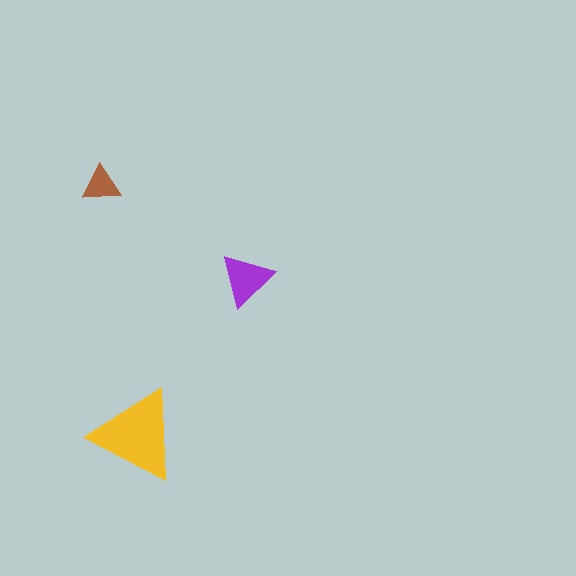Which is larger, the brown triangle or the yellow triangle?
The yellow one.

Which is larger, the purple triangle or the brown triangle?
The purple one.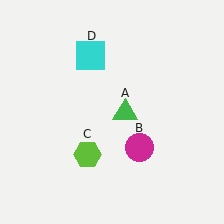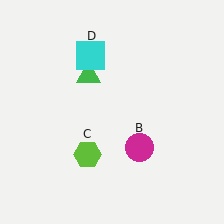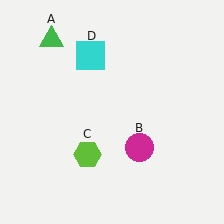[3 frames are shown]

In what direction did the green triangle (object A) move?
The green triangle (object A) moved up and to the left.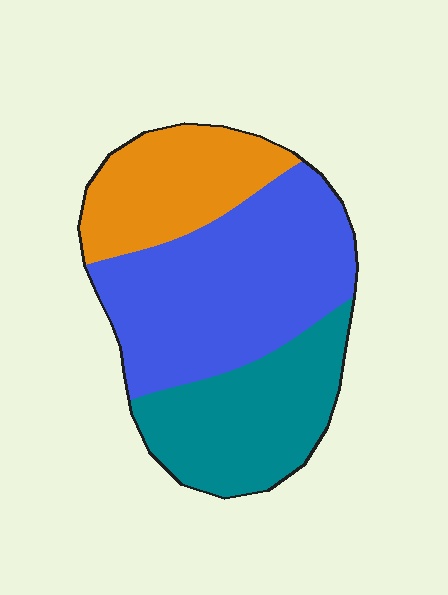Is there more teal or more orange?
Teal.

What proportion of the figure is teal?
Teal covers about 30% of the figure.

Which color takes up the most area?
Blue, at roughly 45%.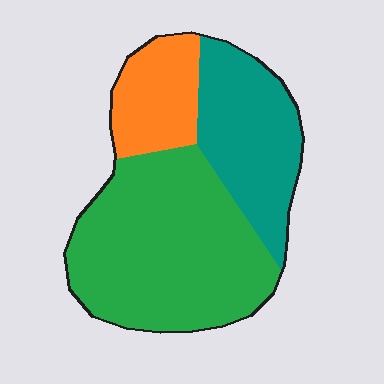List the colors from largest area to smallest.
From largest to smallest: green, teal, orange.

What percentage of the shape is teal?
Teal takes up about one quarter (1/4) of the shape.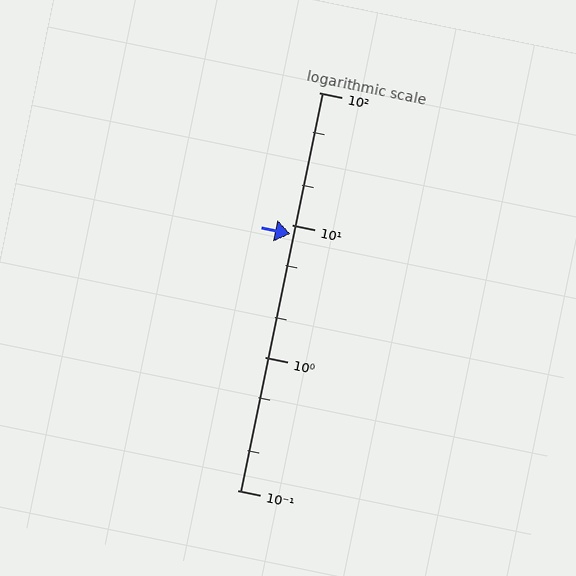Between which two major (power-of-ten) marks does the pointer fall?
The pointer is between 1 and 10.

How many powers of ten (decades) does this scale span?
The scale spans 3 decades, from 0.1 to 100.